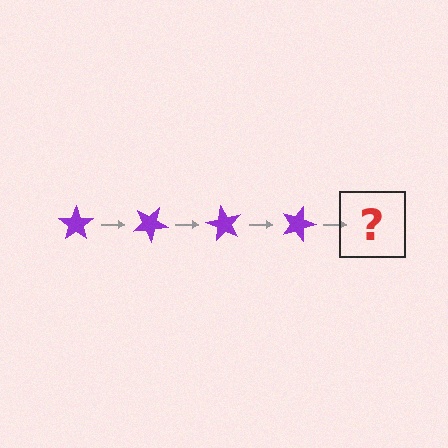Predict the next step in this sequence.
The next step is a purple star rotated 120 degrees.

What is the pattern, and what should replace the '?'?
The pattern is that the star rotates 30 degrees each step. The '?' should be a purple star rotated 120 degrees.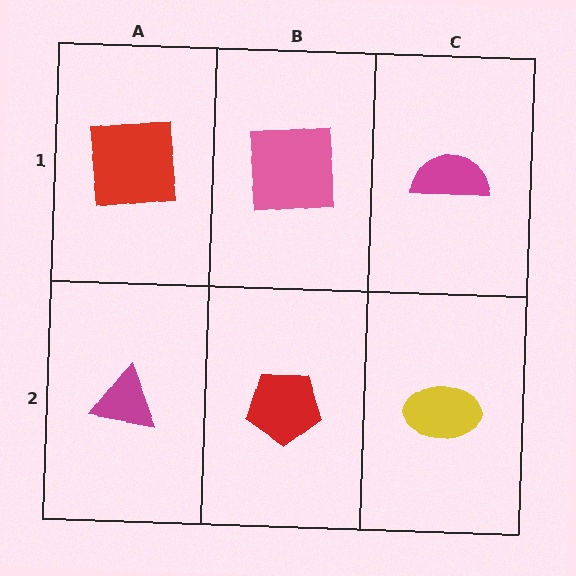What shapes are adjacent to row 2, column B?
A pink square (row 1, column B), a magenta triangle (row 2, column A), a yellow ellipse (row 2, column C).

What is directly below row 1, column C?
A yellow ellipse.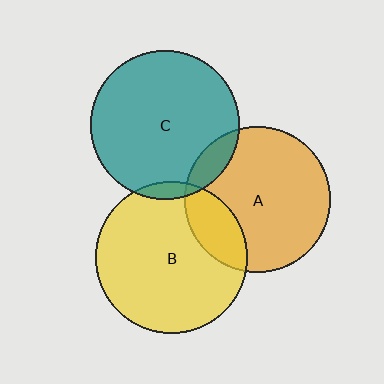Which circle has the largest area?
Circle B (yellow).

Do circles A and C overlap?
Yes.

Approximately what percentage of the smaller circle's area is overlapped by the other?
Approximately 10%.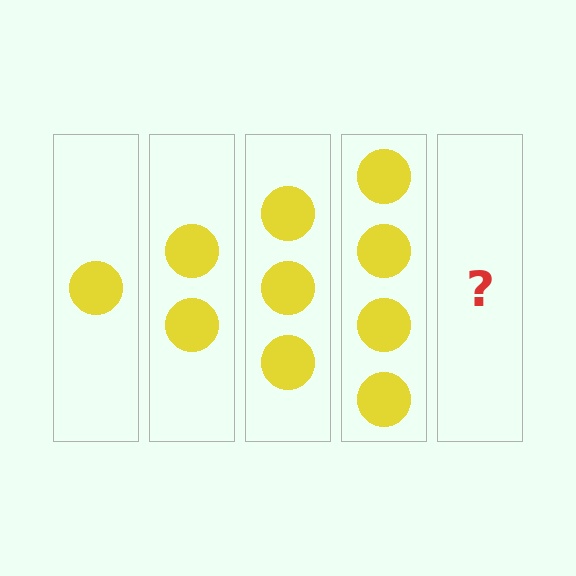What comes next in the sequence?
The next element should be 5 circles.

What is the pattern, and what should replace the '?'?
The pattern is that each step adds one more circle. The '?' should be 5 circles.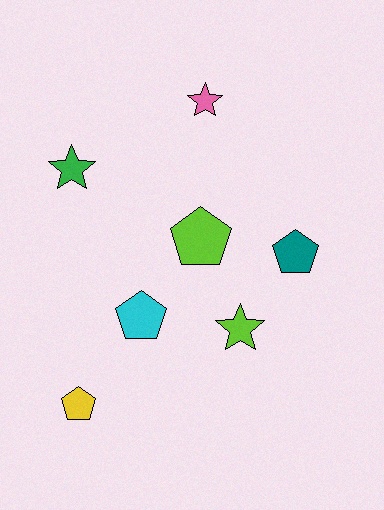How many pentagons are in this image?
There are 4 pentagons.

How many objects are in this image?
There are 7 objects.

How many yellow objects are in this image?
There is 1 yellow object.